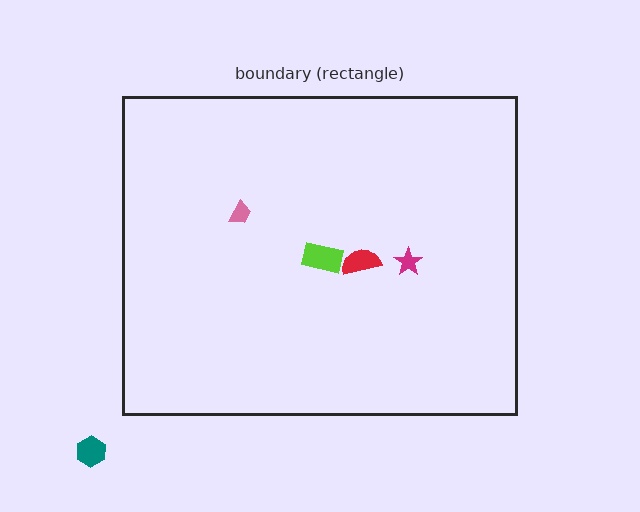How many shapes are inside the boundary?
4 inside, 1 outside.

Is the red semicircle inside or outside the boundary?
Inside.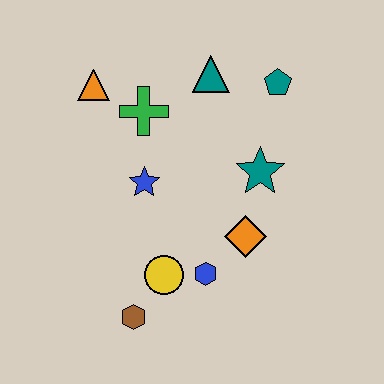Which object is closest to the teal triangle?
The teal pentagon is closest to the teal triangle.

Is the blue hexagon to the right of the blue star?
Yes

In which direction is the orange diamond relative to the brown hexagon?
The orange diamond is to the right of the brown hexagon.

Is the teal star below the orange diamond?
No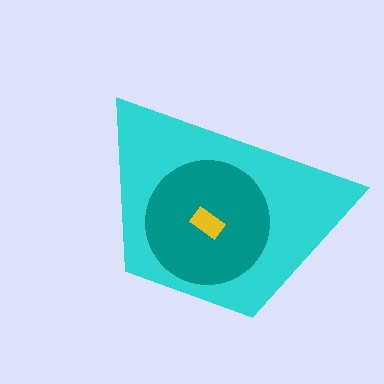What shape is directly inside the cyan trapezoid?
The teal circle.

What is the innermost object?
The yellow rectangle.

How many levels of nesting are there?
3.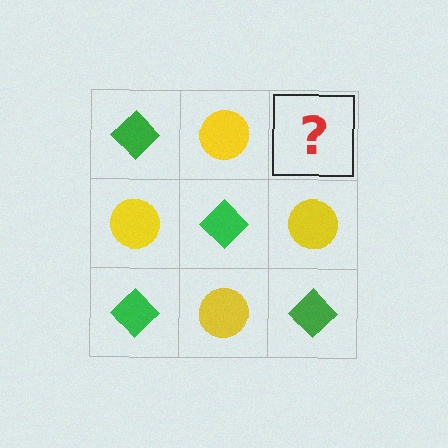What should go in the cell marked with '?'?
The missing cell should contain a green diamond.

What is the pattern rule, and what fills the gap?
The rule is that it alternates green diamond and yellow circle in a checkerboard pattern. The gap should be filled with a green diamond.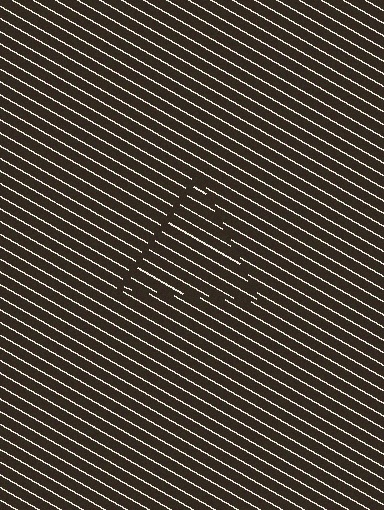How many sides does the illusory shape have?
3 sides — the line-ends trace a triangle.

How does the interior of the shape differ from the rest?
The interior of the shape contains the same grating, shifted by half a period — the contour is defined by the phase discontinuity where line-ends from the inner and outer gratings abut.